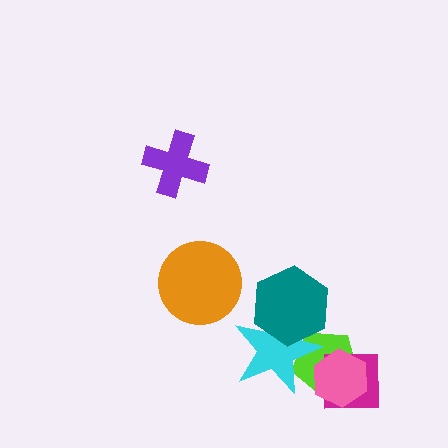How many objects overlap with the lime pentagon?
4 objects overlap with the lime pentagon.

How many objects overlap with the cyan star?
2 objects overlap with the cyan star.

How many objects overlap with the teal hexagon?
2 objects overlap with the teal hexagon.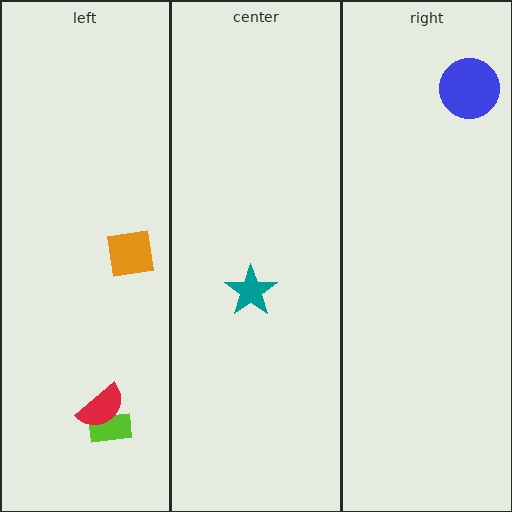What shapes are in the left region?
The lime rectangle, the orange square, the red semicircle.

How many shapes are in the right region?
1.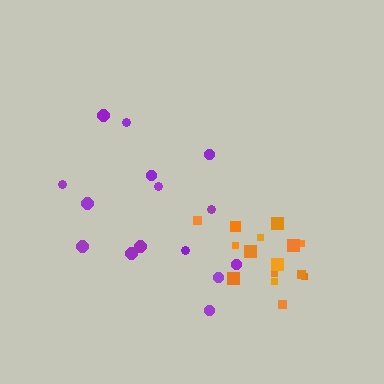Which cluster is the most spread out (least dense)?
Purple.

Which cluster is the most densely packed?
Orange.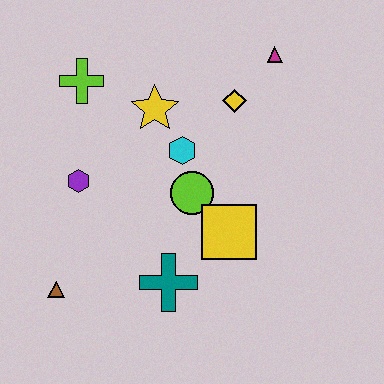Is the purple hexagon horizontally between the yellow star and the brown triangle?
Yes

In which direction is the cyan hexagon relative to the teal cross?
The cyan hexagon is above the teal cross.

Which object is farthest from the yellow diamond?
The brown triangle is farthest from the yellow diamond.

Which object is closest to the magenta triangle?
The yellow diamond is closest to the magenta triangle.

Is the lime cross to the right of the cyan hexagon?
No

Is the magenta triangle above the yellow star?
Yes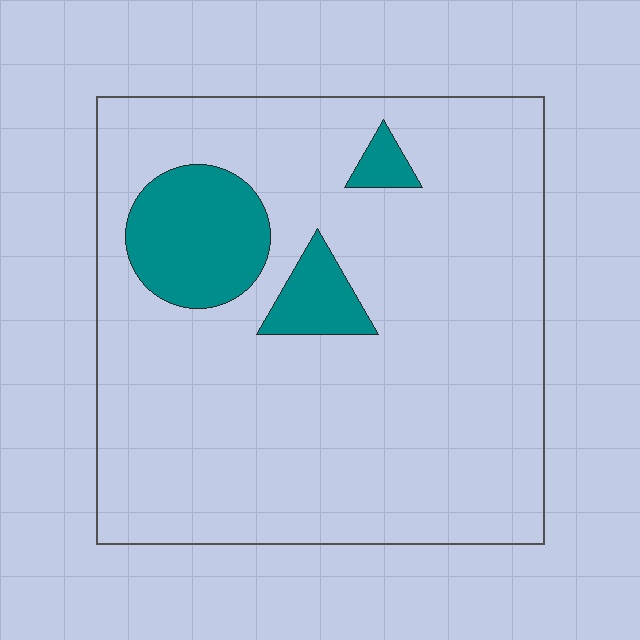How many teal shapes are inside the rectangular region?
3.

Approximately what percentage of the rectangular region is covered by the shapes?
Approximately 15%.